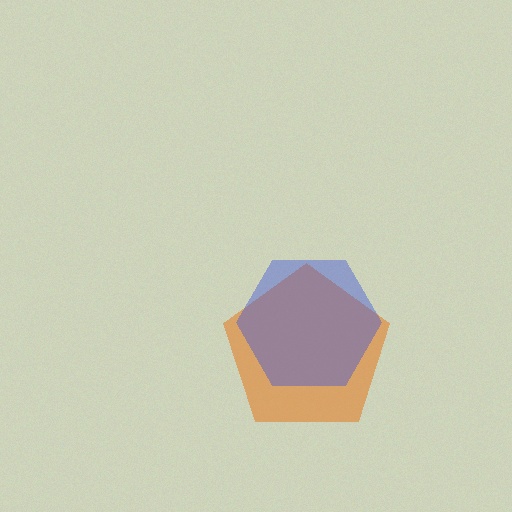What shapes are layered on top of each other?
The layered shapes are: an orange pentagon, a blue hexagon.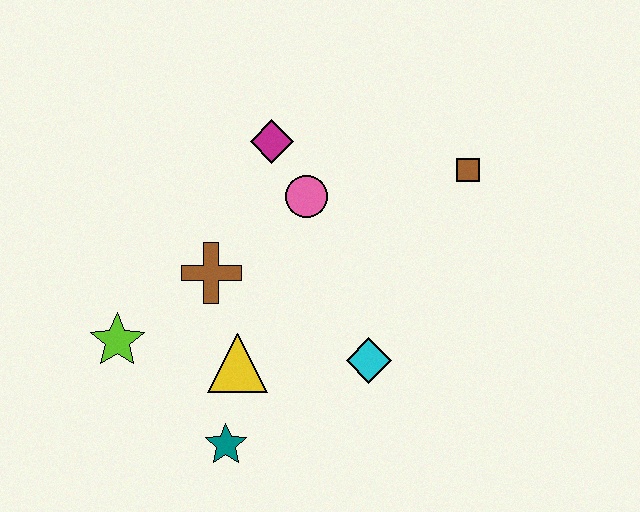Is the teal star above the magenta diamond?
No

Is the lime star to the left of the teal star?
Yes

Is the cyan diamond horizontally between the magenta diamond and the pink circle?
No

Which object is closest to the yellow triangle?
The teal star is closest to the yellow triangle.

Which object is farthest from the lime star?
The brown square is farthest from the lime star.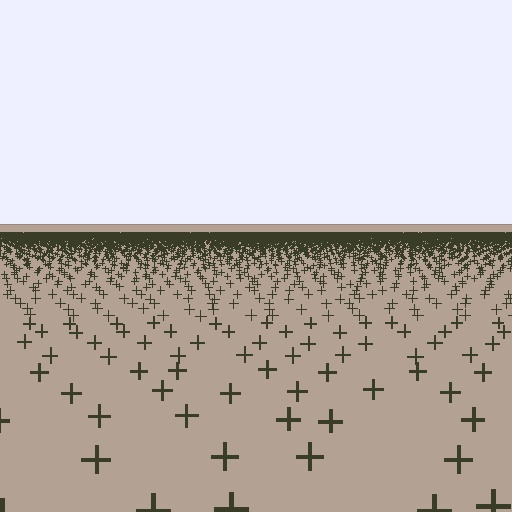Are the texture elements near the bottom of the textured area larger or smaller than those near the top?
Larger. Near the bottom, elements are closer to the viewer and appear at a bigger on-screen size.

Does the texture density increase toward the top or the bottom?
Density increases toward the top.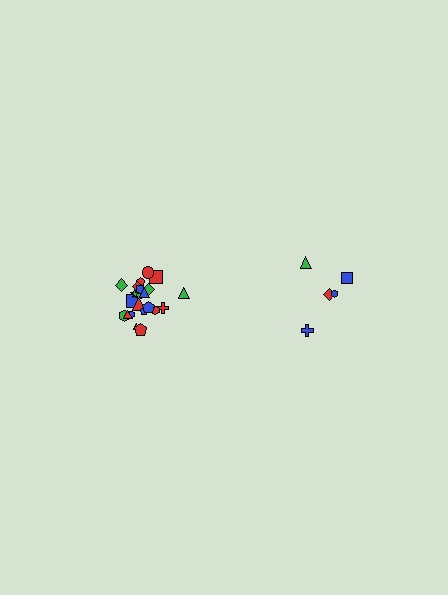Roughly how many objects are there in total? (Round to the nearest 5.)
Roughly 25 objects in total.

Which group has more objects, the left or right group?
The left group.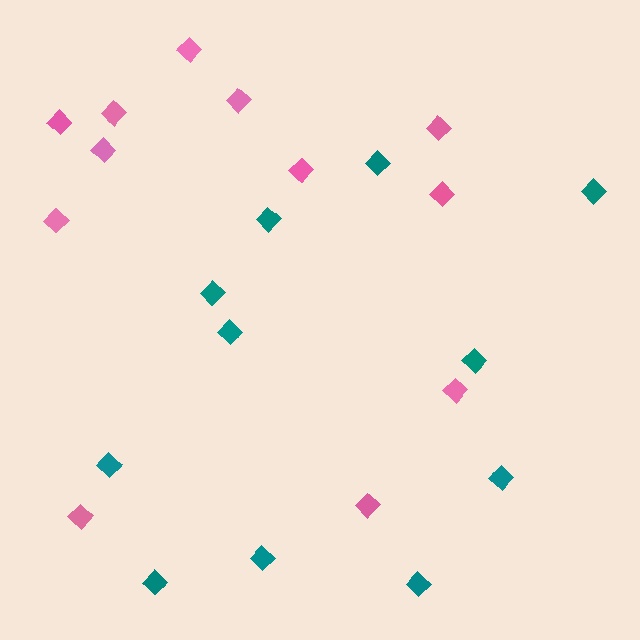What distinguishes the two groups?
There are 2 groups: one group of pink diamonds (12) and one group of teal diamonds (11).